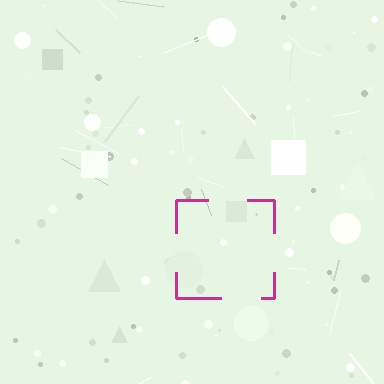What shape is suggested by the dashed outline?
The dashed outline suggests a square.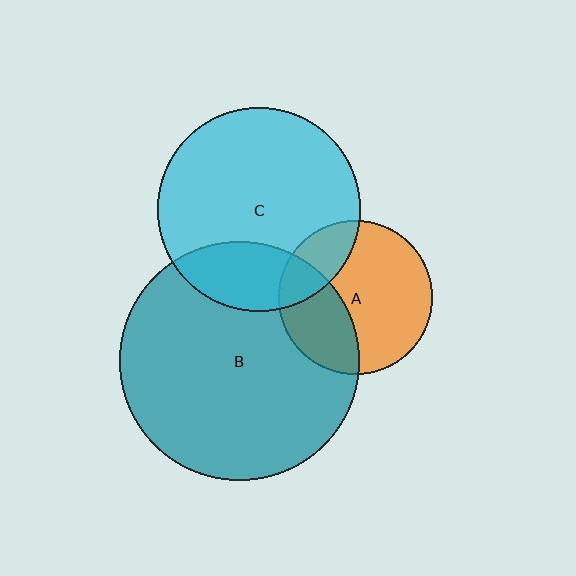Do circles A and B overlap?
Yes.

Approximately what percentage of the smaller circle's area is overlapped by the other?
Approximately 35%.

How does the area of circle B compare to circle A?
Approximately 2.4 times.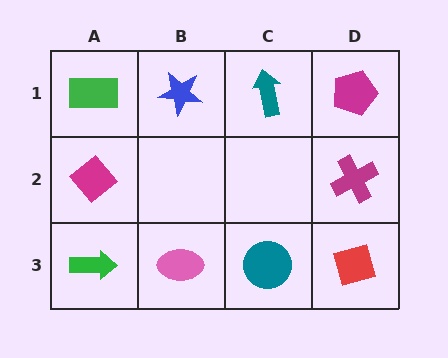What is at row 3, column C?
A teal circle.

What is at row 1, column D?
A magenta pentagon.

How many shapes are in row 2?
2 shapes.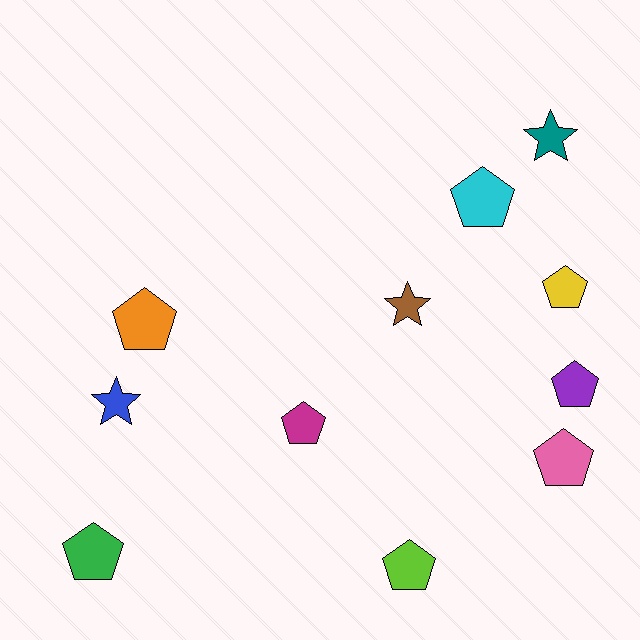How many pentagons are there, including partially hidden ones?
There are 8 pentagons.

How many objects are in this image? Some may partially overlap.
There are 11 objects.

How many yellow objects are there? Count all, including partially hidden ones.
There is 1 yellow object.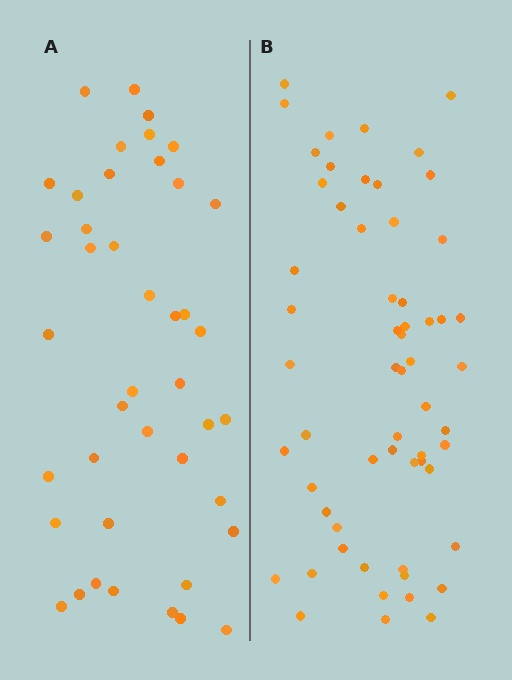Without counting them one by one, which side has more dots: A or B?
Region B (the right region) has more dots.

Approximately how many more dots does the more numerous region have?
Region B has approximately 15 more dots than region A.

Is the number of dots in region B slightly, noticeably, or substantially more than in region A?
Region B has noticeably more, but not dramatically so. The ratio is roughly 1.4 to 1.